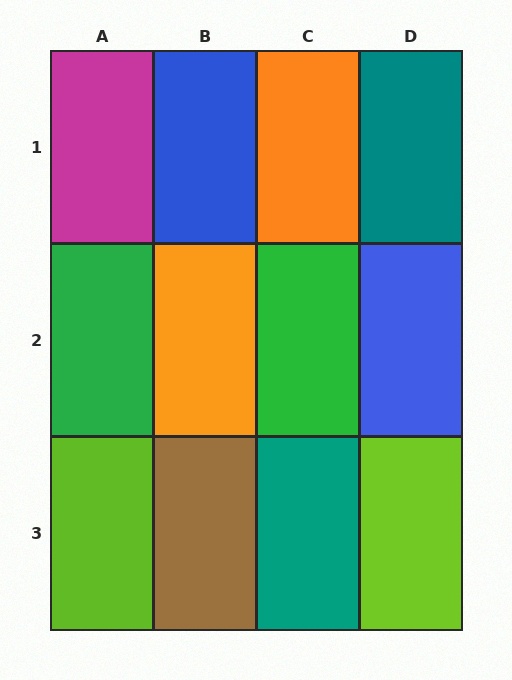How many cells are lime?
2 cells are lime.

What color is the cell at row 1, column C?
Orange.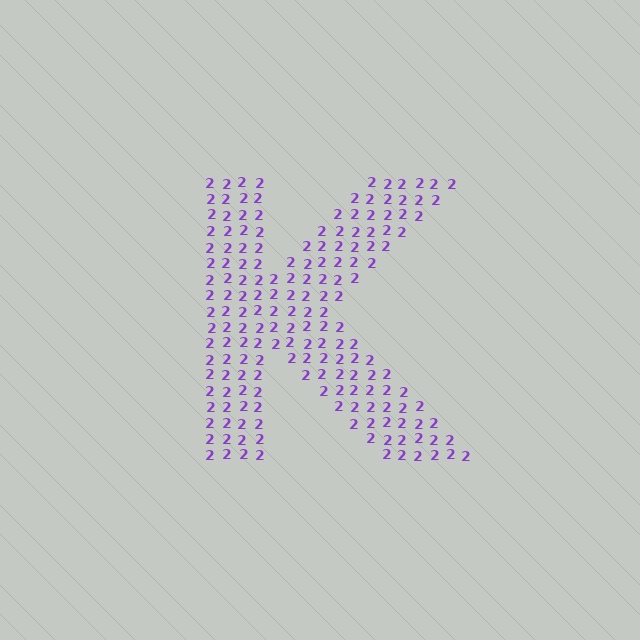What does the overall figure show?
The overall figure shows the letter K.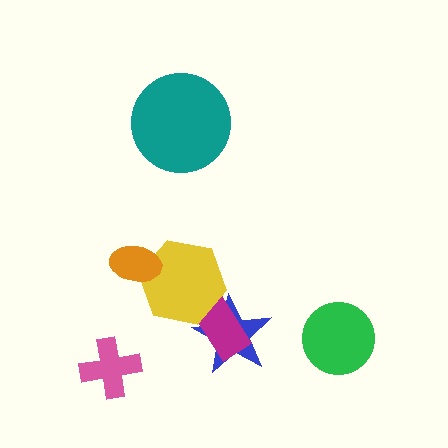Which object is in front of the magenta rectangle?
The yellow hexagon is in front of the magenta rectangle.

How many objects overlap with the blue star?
2 objects overlap with the blue star.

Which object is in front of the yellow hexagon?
The orange ellipse is in front of the yellow hexagon.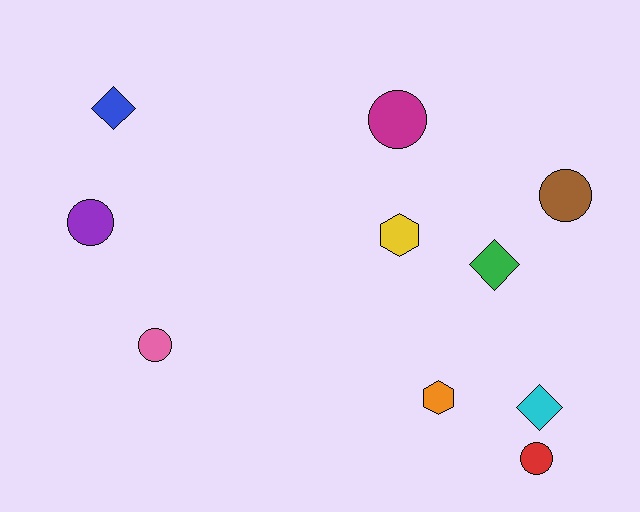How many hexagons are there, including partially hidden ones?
There are 2 hexagons.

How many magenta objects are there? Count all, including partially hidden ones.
There is 1 magenta object.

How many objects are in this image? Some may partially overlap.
There are 10 objects.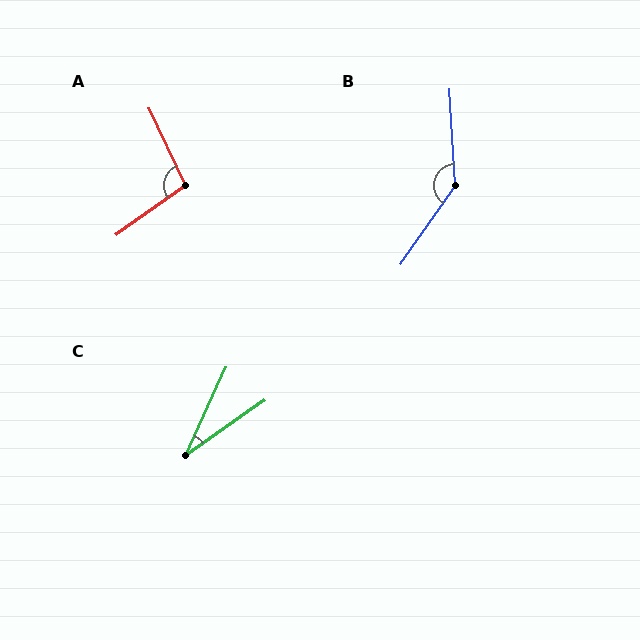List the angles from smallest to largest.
C (30°), A (100°), B (142°).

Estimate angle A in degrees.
Approximately 100 degrees.